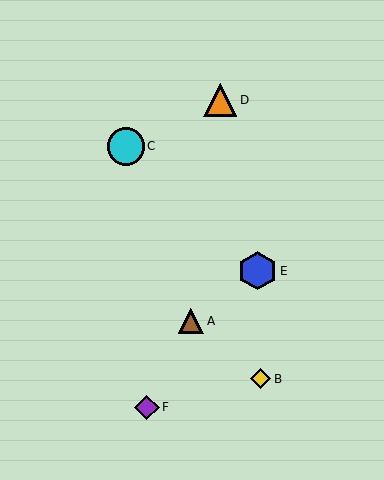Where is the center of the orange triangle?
The center of the orange triangle is at (220, 100).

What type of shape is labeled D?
Shape D is an orange triangle.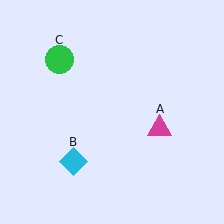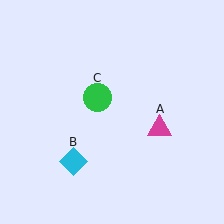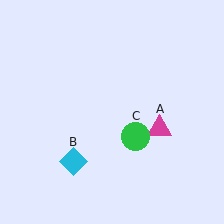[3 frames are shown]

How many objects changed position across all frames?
1 object changed position: green circle (object C).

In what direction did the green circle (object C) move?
The green circle (object C) moved down and to the right.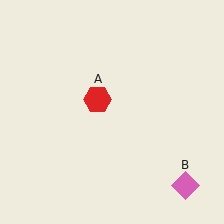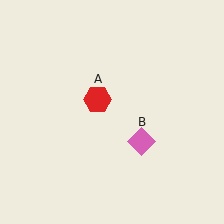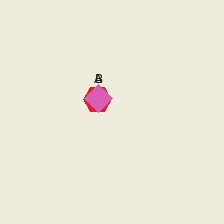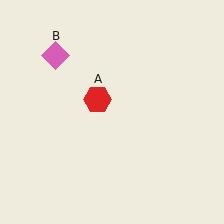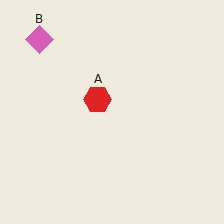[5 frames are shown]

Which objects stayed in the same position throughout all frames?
Red hexagon (object A) remained stationary.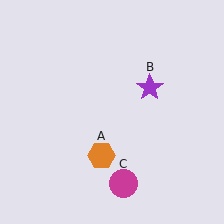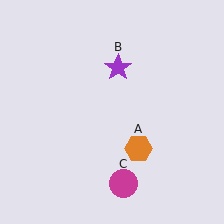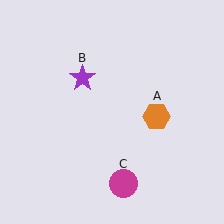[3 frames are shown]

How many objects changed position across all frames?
2 objects changed position: orange hexagon (object A), purple star (object B).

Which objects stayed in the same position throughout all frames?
Magenta circle (object C) remained stationary.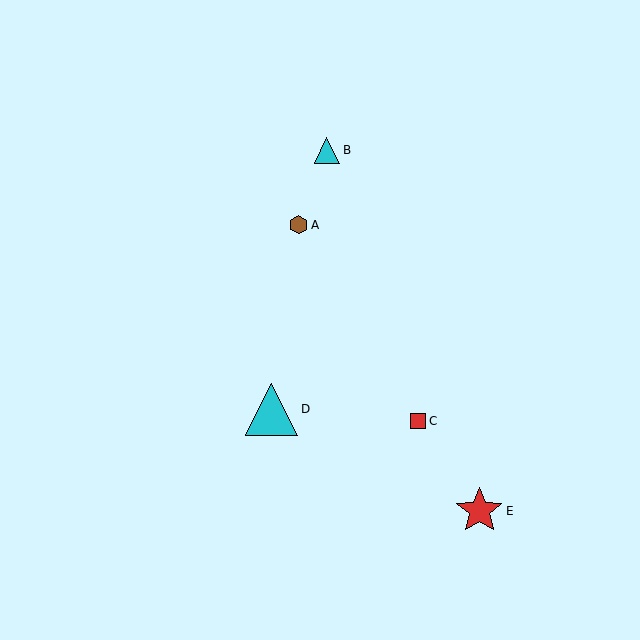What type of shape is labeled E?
Shape E is a red star.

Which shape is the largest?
The cyan triangle (labeled D) is the largest.